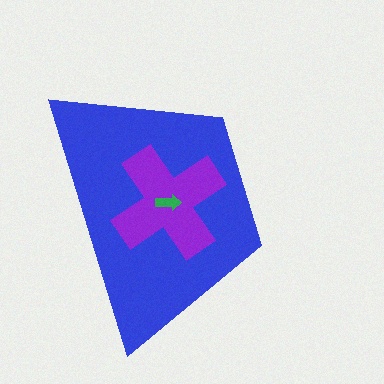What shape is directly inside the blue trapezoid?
The purple cross.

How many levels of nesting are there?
3.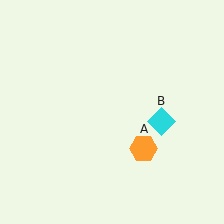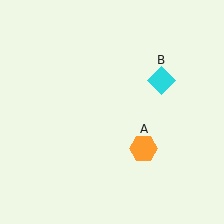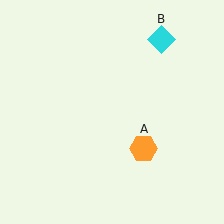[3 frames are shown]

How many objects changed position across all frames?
1 object changed position: cyan diamond (object B).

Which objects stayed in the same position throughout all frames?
Orange hexagon (object A) remained stationary.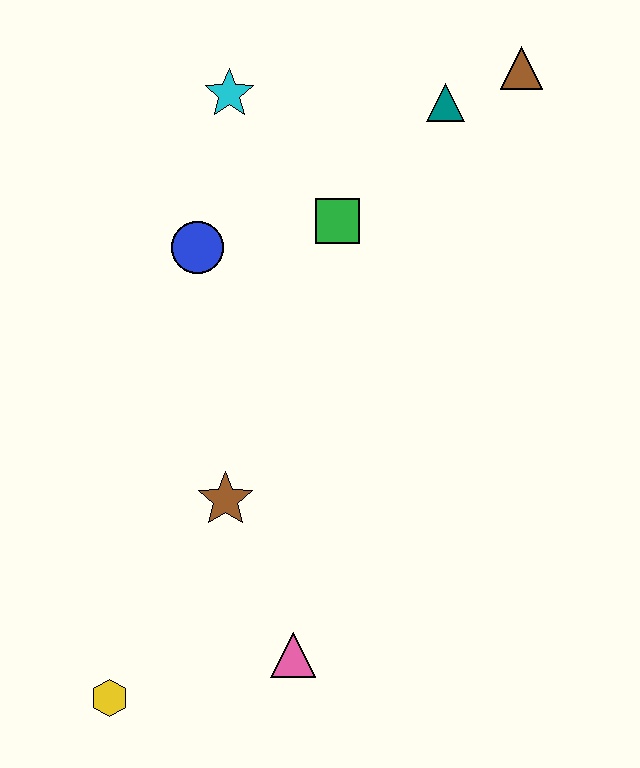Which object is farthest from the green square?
The yellow hexagon is farthest from the green square.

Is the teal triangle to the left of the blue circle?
No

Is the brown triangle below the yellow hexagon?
No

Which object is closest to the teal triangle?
The brown triangle is closest to the teal triangle.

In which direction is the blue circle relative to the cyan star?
The blue circle is below the cyan star.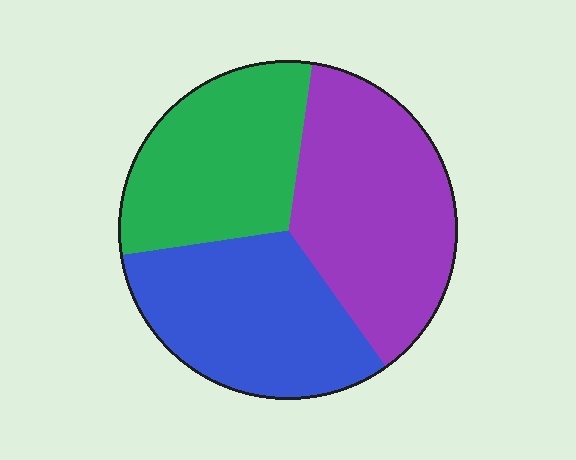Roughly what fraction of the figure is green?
Green covers roughly 30% of the figure.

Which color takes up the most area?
Purple, at roughly 40%.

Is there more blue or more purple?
Purple.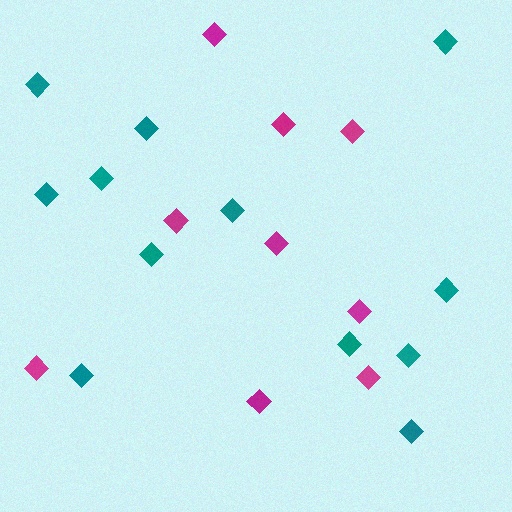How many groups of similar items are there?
There are 2 groups: one group of teal diamonds (12) and one group of magenta diamonds (9).